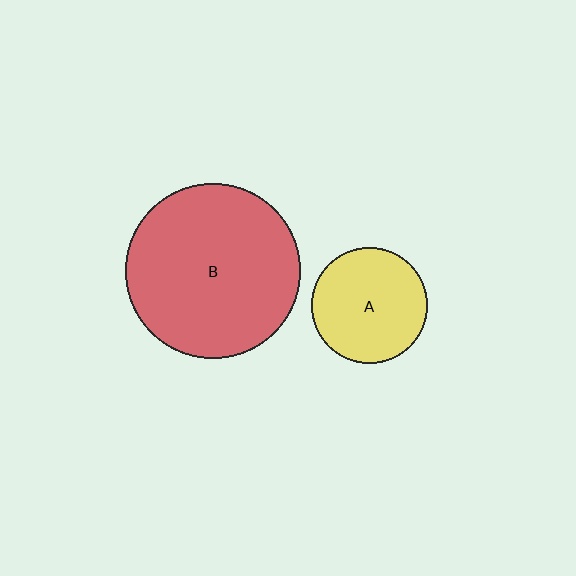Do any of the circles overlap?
No, none of the circles overlap.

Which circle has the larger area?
Circle B (red).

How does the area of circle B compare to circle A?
Approximately 2.3 times.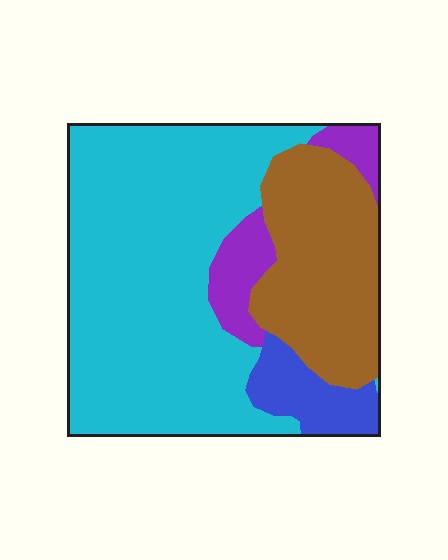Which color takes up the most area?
Cyan, at roughly 60%.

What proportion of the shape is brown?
Brown covers around 25% of the shape.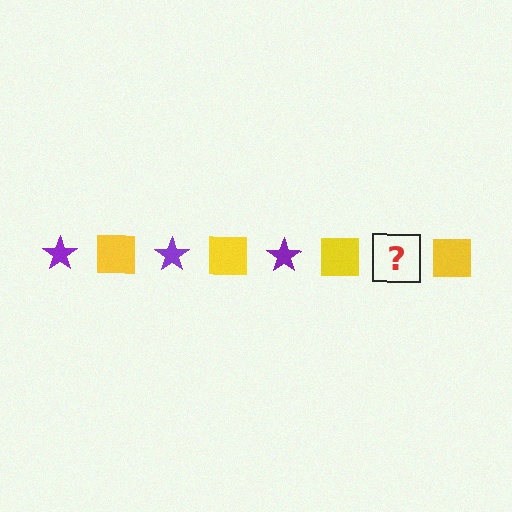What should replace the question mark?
The question mark should be replaced with a purple star.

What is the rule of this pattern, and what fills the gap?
The rule is that the pattern alternates between purple star and yellow square. The gap should be filled with a purple star.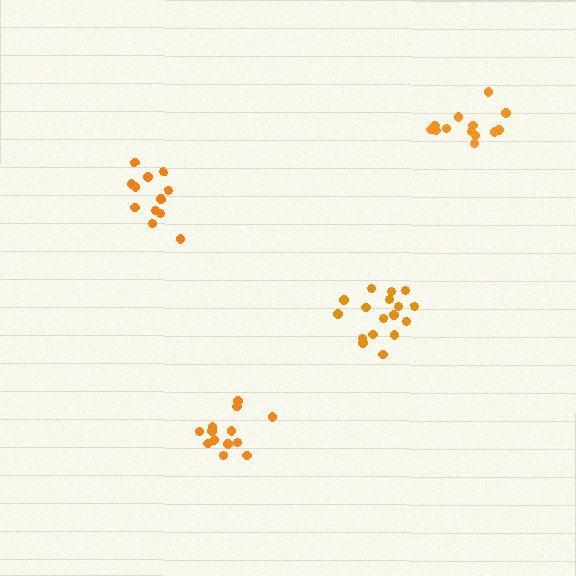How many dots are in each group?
Group 1: 17 dots, Group 2: 12 dots, Group 3: 13 dots, Group 4: 13 dots (55 total).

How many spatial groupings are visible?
There are 4 spatial groupings.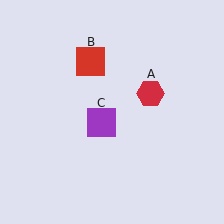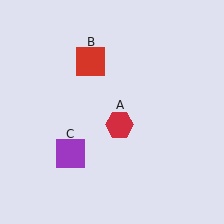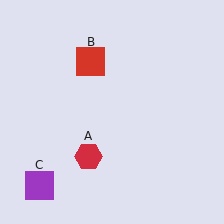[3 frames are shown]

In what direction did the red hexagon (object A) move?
The red hexagon (object A) moved down and to the left.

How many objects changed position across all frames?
2 objects changed position: red hexagon (object A), purple square (object C).